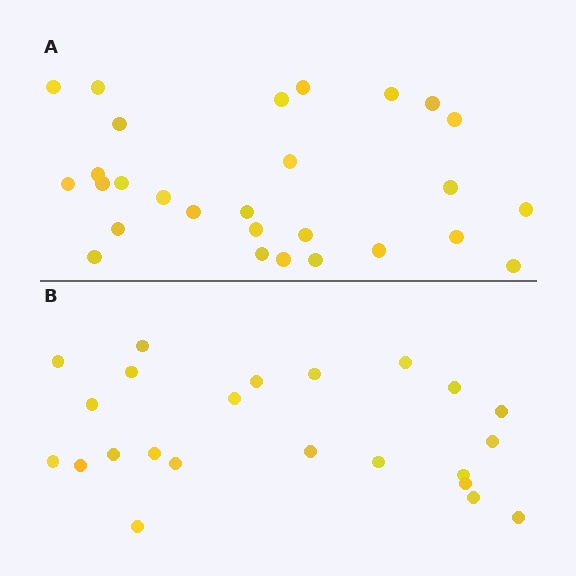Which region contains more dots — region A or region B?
Region A (the top region) has more dots.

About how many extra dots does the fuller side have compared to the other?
Region A has about 5 more dots than region B.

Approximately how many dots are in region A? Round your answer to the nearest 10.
About 30 dots. (The exact count is 28, which rounds to 30.)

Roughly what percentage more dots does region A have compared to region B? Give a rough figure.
About 20% more.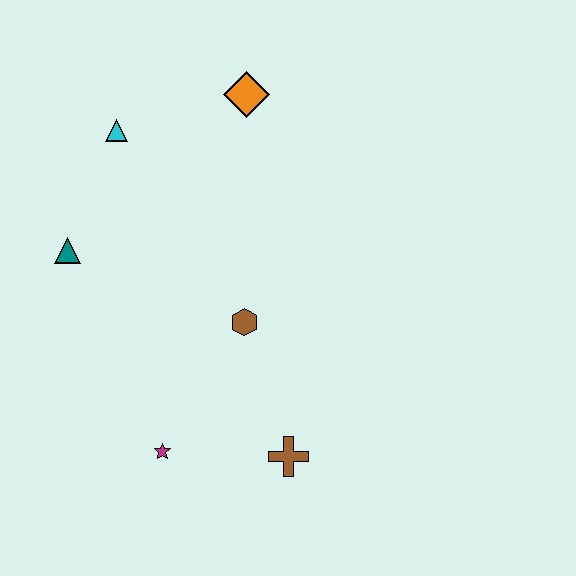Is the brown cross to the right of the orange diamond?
Yes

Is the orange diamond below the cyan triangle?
No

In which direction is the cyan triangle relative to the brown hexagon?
The cyan triangle is above the brown hexagon.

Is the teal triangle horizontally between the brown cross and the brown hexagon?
No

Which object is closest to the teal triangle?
The cyan triangle is closest to the teal triangle.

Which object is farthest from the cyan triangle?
The brown cross is farthest from the cyan triangle.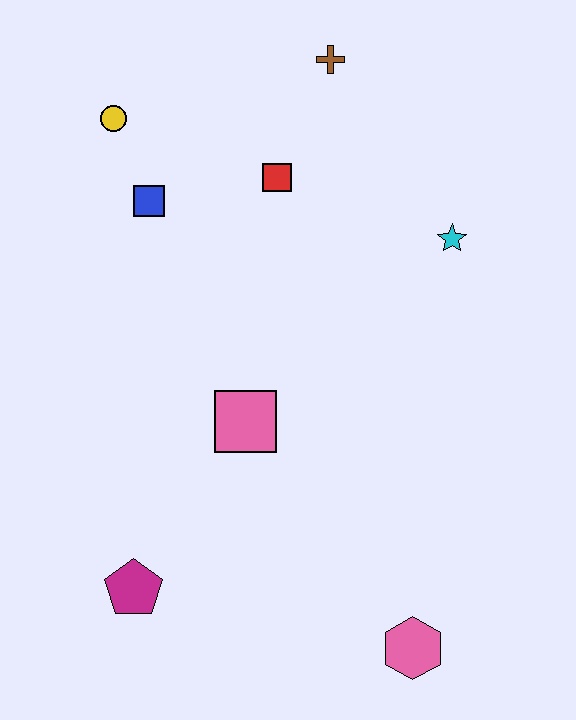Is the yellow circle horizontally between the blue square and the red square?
No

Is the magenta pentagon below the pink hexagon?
No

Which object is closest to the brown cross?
The red square is closest to the brown cross.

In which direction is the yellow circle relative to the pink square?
The yellow circle is above the pink square.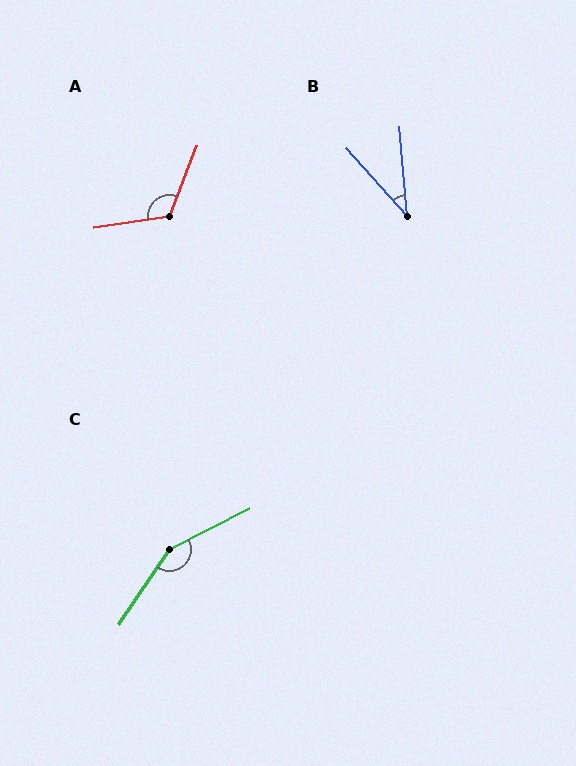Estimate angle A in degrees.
Approximately 119 degrees.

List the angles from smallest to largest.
B (37°), A (119°), C (151°).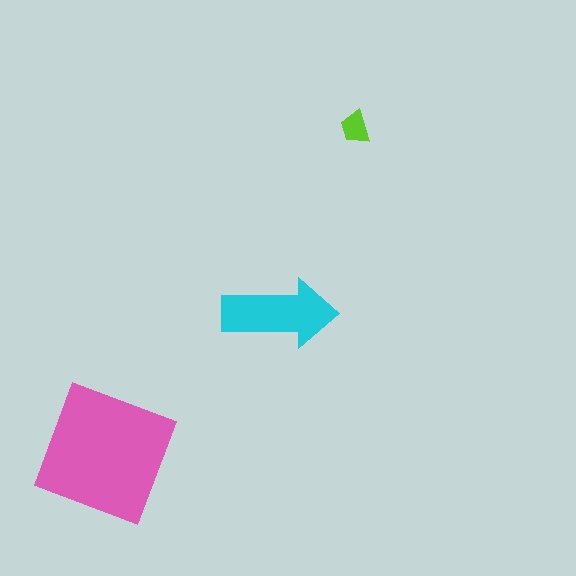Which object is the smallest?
The lime trapezoid.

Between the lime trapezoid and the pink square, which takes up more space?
The pink square.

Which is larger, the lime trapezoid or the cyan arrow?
The cyan arrow.